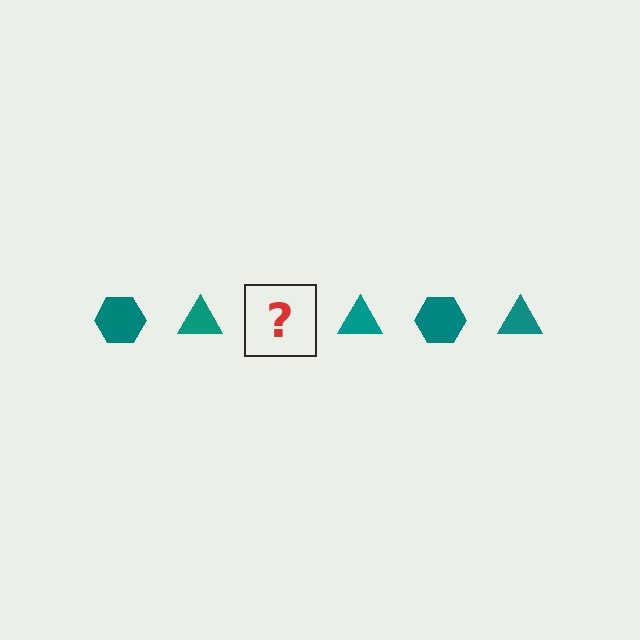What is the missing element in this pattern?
The missing element is a teal hexagon.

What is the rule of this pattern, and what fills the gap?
The rule is that the pattern cycles through hexagon, triangle shapes in teal. The gap should be filled with a teal hexagon.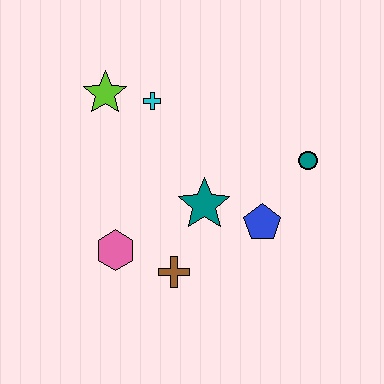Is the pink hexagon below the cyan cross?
Yes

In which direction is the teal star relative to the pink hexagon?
The teal star is to the right of the pink hexagon.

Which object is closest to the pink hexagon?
The brown cross is closest to the pink hexagon.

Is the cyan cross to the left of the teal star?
Yes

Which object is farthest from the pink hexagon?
The teal circle is farthest from the pink hexagon.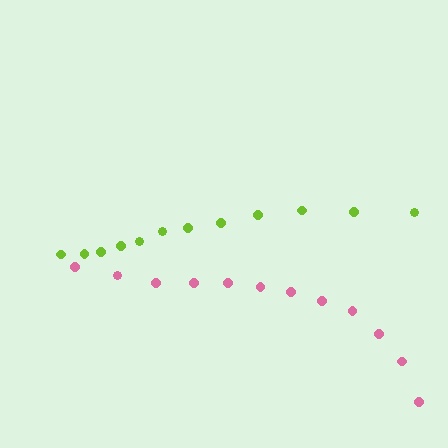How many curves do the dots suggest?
There are 2 distinct paths.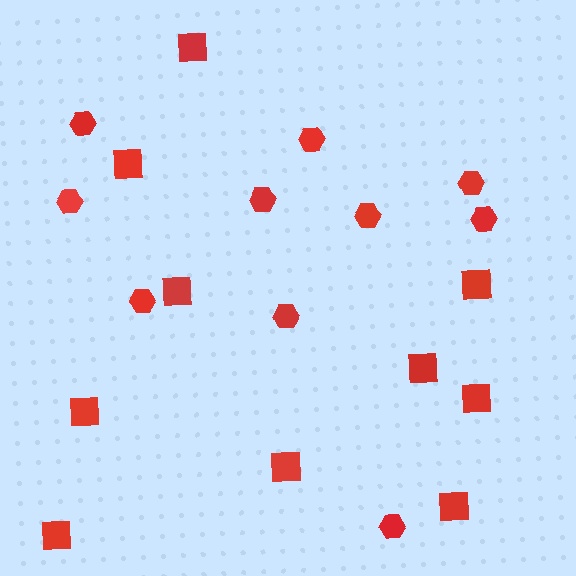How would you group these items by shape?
There are 2 groups: one group of squares (10) and one group of hexagons (10).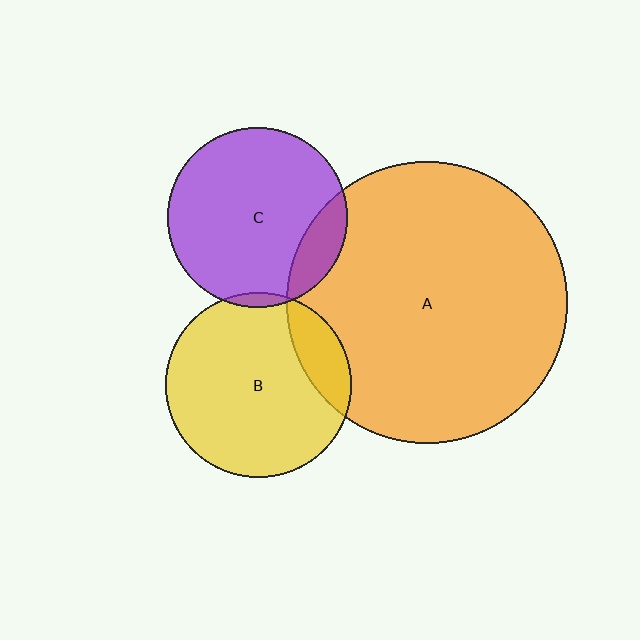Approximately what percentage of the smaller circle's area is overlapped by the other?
Approximately 15%.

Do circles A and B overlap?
Yes.